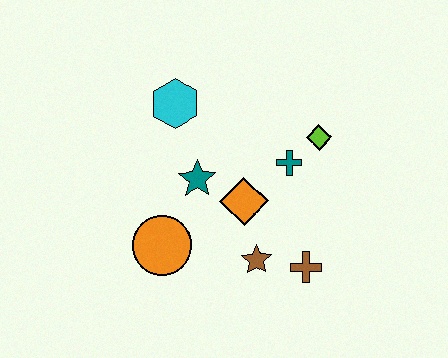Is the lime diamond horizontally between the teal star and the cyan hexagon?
No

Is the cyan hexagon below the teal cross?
No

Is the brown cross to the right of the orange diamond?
Yes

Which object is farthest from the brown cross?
The cyan hexagon is farthest from the brown cross.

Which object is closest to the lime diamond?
The teal cross is closest to the lime diamond.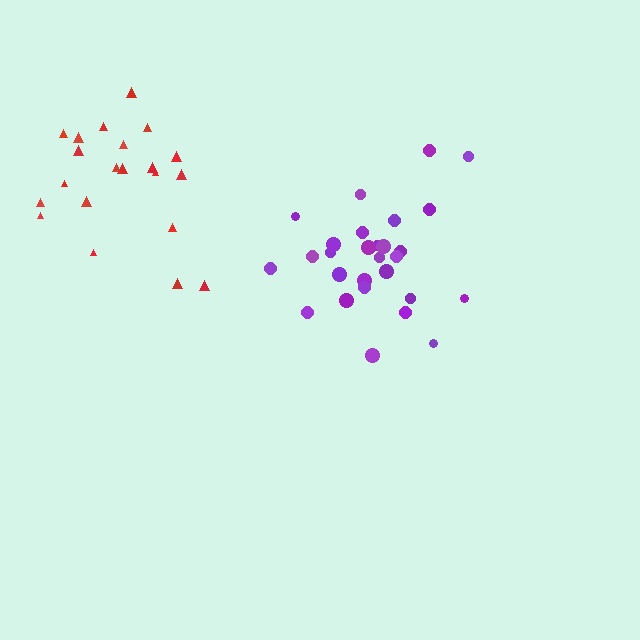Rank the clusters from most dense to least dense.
purple, red.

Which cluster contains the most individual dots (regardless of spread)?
Purple (28).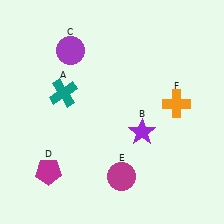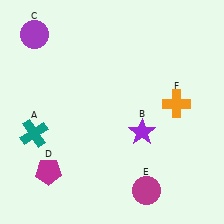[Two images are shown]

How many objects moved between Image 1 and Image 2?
3 objects moved between the two images.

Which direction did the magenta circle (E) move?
The magenta circle (E) moved right.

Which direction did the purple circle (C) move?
The purple circle (C) moved left.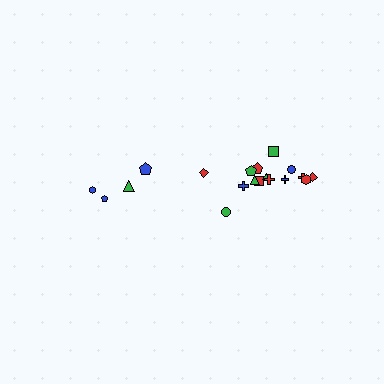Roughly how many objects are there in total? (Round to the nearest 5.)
Roughly 20 objects in total.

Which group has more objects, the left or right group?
The right group.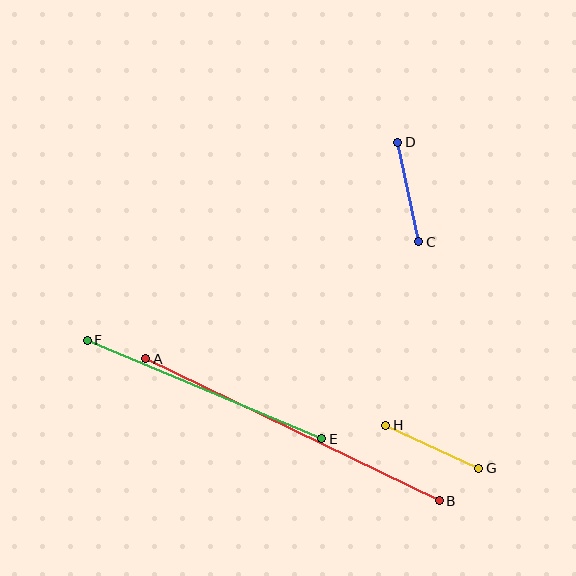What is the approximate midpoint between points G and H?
The midpoint is at approximately (432, 447) pixels.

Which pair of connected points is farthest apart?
Points A and B are farthest apart.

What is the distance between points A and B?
The distance is approximately 326 pixels.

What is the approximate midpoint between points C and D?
The midpoint is at approximately (408, 192) pixels.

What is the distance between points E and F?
The distance is approximately 254 pixels.